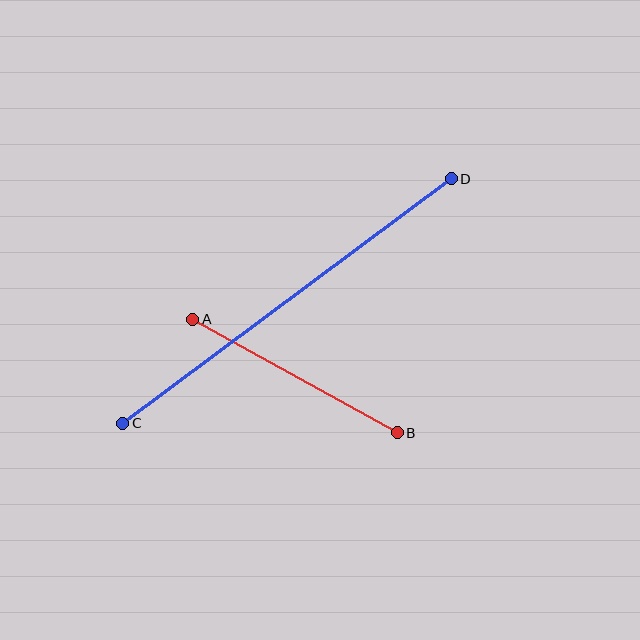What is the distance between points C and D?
The distance is approximately 409 pixels.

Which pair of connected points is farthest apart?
Points C and D are farthest apart.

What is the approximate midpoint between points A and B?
The midpoint is at approximately (295, 376) pixels.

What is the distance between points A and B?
The distance is approximately 234 pixels.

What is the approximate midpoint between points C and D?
The midpoint is at approximately (287, 301) pixels.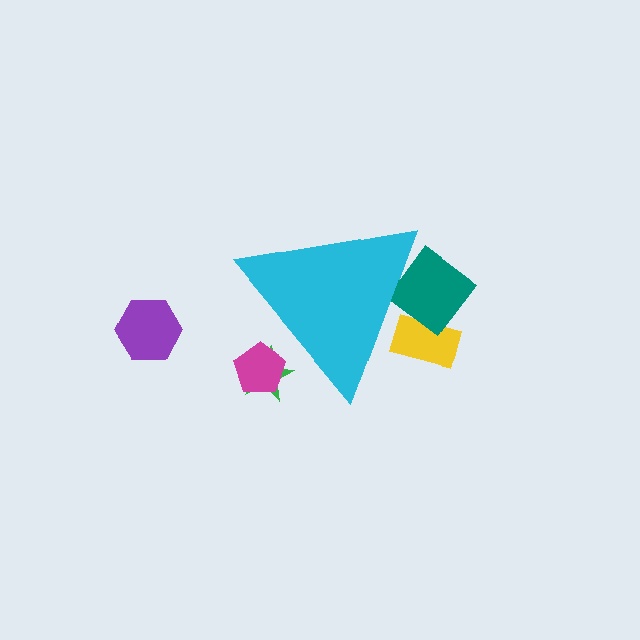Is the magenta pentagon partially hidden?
Yes, the magenta pentagon is partially hidden behind the cyan triangle.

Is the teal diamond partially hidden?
Yes, the teal diamond is partially hidden behind the cyan triangle.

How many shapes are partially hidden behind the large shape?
4 shapes are partially hidden.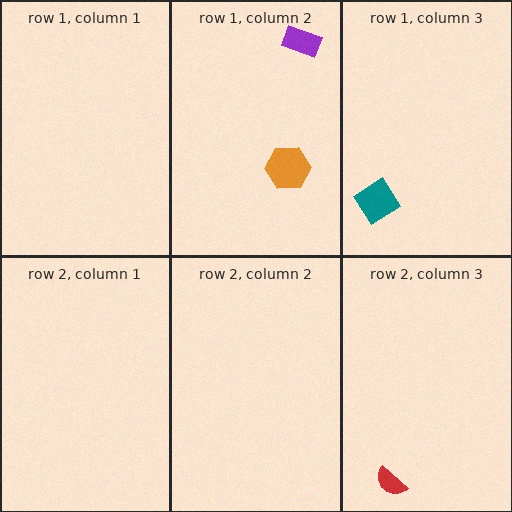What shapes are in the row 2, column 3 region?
The red semicircle.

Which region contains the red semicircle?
The row 2, column 3 region.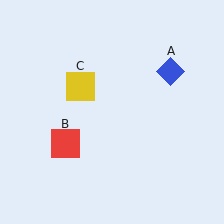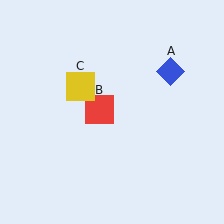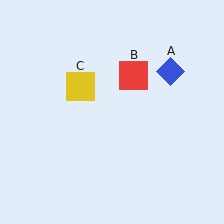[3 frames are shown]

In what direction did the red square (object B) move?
The red square (object B) moved up and to the right.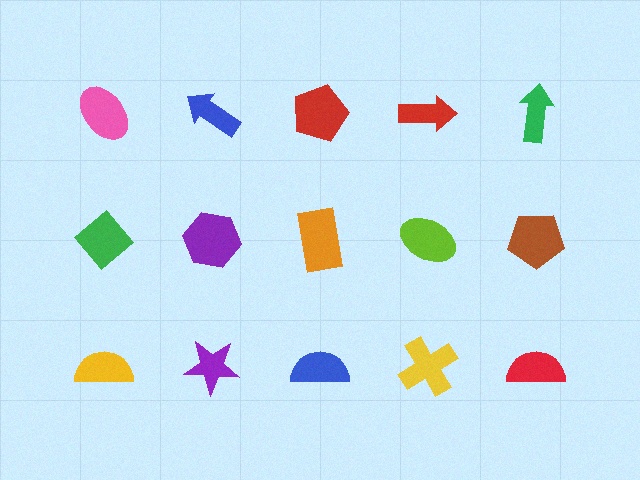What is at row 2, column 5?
A brown pentagon.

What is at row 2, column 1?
A green diamond.